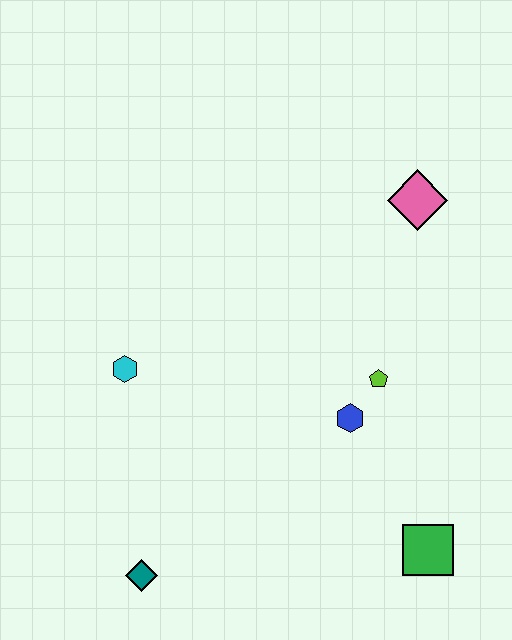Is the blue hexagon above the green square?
Yes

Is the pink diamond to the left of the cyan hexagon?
No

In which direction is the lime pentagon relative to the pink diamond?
The lime pentagon is below the pink diamond.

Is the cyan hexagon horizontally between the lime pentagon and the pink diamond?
No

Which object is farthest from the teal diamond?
The pink diamond is farthest from the teal diamond.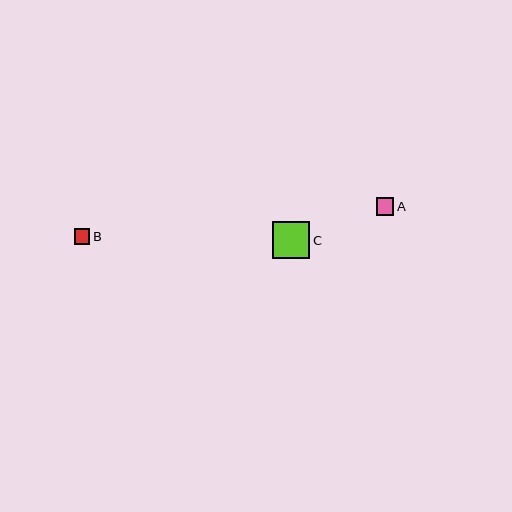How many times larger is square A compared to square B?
Square A is approximately 1.1 times the size of square B.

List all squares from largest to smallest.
From largest to smallest: C, A, B.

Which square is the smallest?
Square B is the smallest with a size of approximately 15 pixels.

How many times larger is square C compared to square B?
Square C is approximately 2.4 times the size of square B.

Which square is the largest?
Square C is the largest with a size of approximately 37 pixels.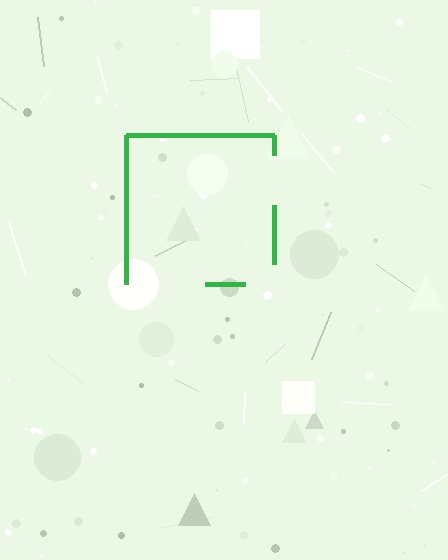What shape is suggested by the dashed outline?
The dashed outline suggests a square.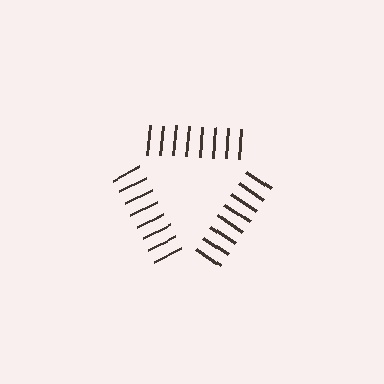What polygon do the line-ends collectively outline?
An illusory triangle — the line segments terminate on its edges but no continuous stroke is drawn.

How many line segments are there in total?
24 — 8 along each of the 3 edges.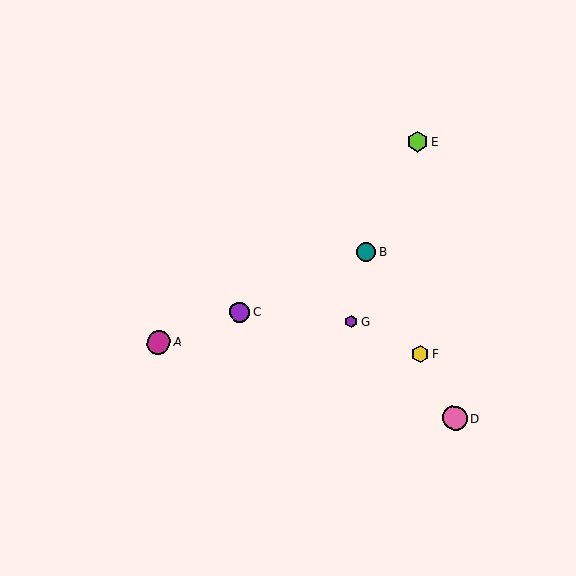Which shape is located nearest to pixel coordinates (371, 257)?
The teal circle (labeled B) at (366, 252) is nearest to that location.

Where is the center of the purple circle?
The center of the purple circle is at (240, 312).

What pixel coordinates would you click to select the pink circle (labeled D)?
Click at (455, 418) to select the pink circle D.